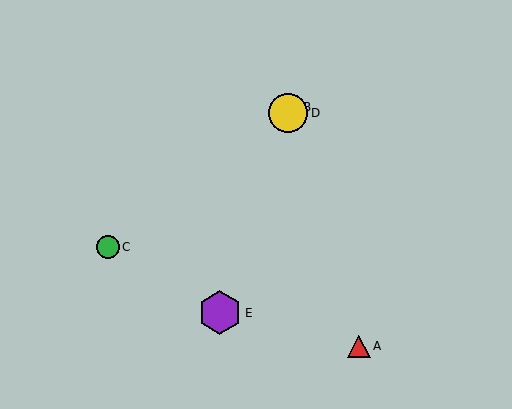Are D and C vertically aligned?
No, D is at x≈288 and C is at x≈108.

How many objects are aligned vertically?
2 objects (B, D) are aligned vertically.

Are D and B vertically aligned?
Yes, both are at x≈288.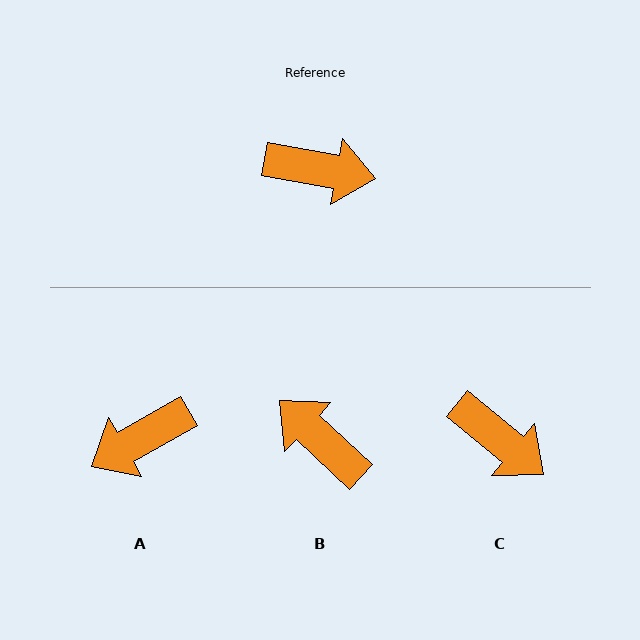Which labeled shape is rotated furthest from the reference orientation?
B, about 147 degrees away.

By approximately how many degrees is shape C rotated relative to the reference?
Approximately 30 degrees clockwise.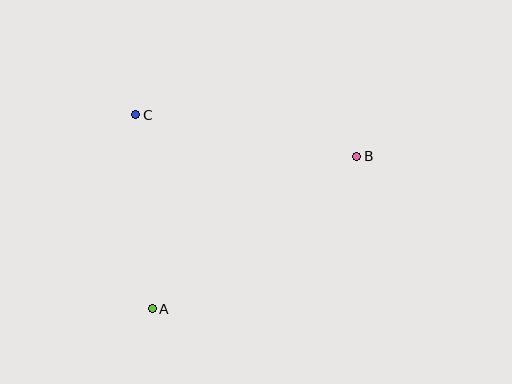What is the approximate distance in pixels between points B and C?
The distance between B and C is approximately 225 pixels.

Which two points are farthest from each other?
Points A and B are farthest from each other.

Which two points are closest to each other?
Points A and C are closest to each other.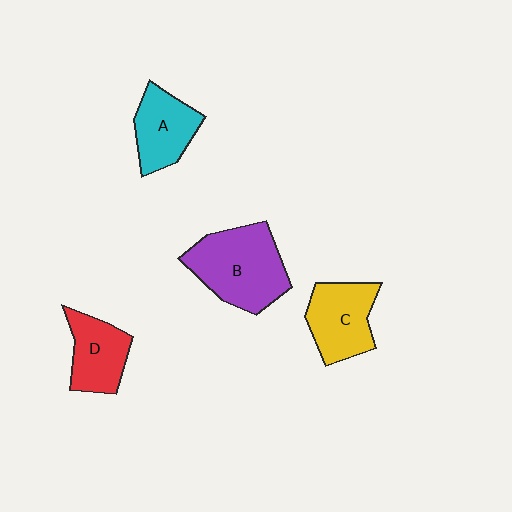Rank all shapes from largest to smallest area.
From largest to smallest: B (purple), C (yellow), A (cyan), D (red).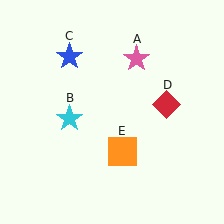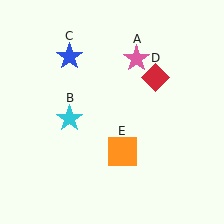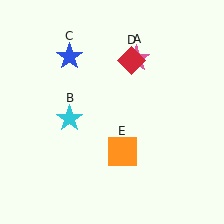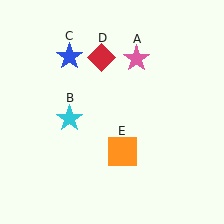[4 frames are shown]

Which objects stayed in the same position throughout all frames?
Pink star (object A) and cyan star (object B) and blue star (object C) and orange square (object E) remained stationary.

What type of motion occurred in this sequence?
The red diamond (object D) rotated counterclockwise around the center of the scene.